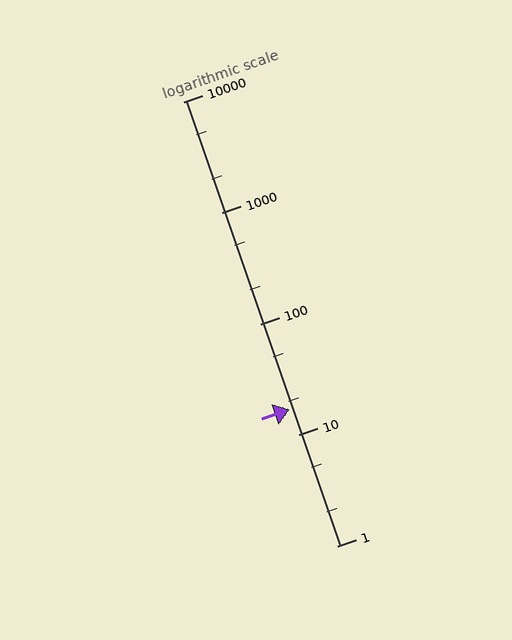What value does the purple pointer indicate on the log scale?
The pointer indicates approximately 17.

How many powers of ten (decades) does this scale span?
The scale spans 4 decades, from 1 to 10000.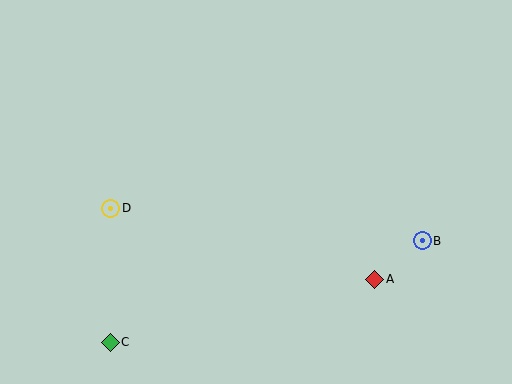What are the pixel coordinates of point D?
Point D is at (111, 208).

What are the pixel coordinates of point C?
Point C is at (110, 342).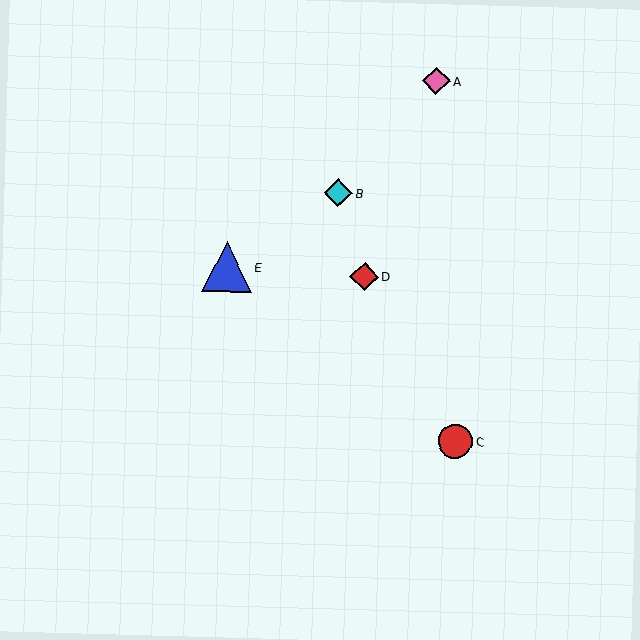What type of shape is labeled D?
Shape D is a red diamond.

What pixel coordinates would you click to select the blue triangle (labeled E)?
Click at (227, 267) to select the blue triangle E.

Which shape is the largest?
The blue triangle (labeled E) is the largest.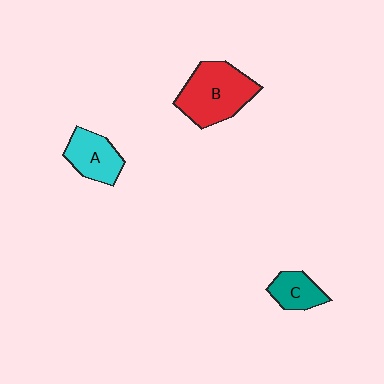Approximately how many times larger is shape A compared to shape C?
Approximately 1.3 times.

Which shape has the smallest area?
Shape C (teal).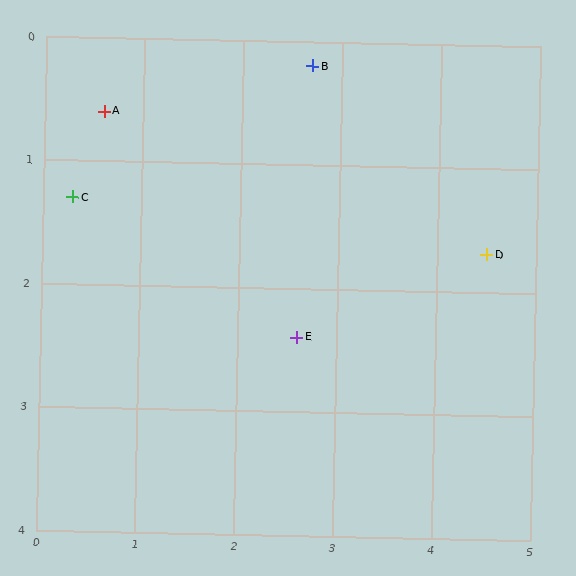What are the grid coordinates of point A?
Point A is at approximately (0.6, 0.6).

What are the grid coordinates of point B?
Point B is at approximately (2.7, 0.2).